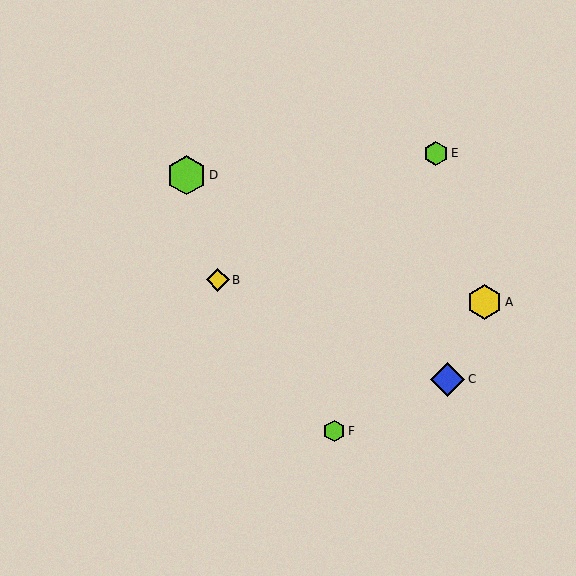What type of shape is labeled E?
Shape E is a lime hexagon.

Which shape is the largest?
The lime hexagon (labeled D) is the largest.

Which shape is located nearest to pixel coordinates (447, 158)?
The lime hexagon (labeled E) at (436, 153) is nearest to that location.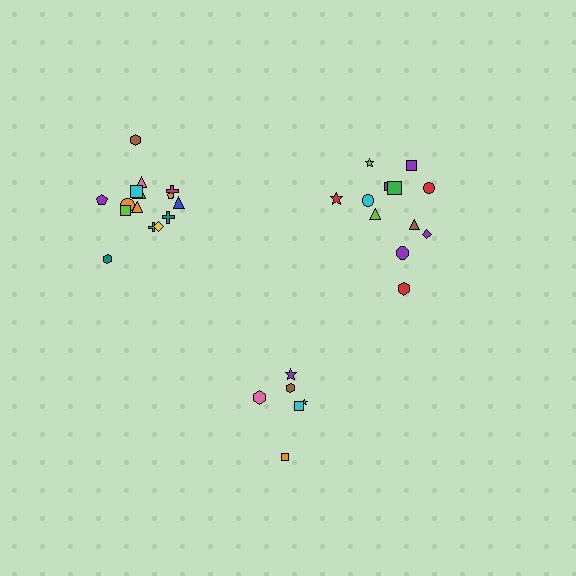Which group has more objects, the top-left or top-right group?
The top-left group.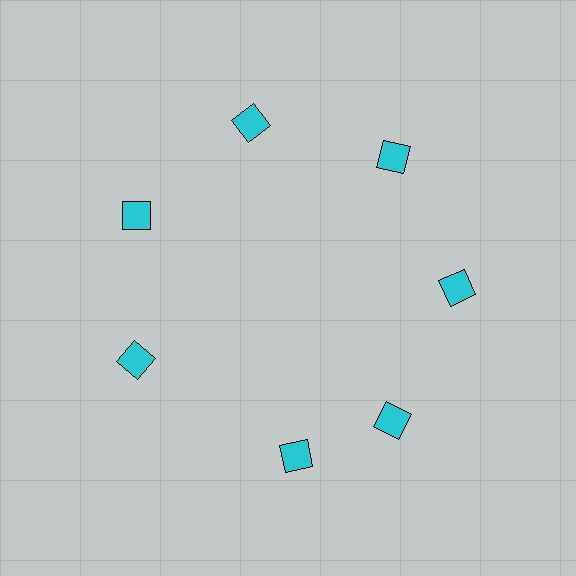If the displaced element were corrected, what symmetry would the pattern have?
It would have 7-fold rotational symmetry — the pattern would map onto itself every 51 degrees.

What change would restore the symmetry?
The symmetry would be restored by rotating it back into even spacing with its neighbors so that all 7 squares sit at equal angles and equal distance from the center.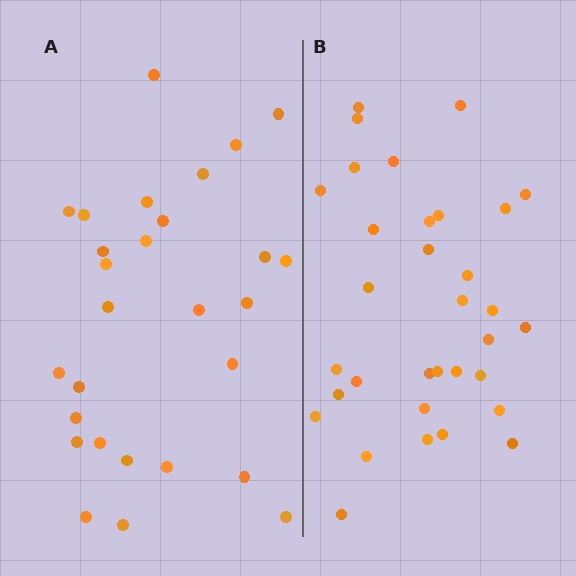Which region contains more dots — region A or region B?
Region B (the right region) has more dots.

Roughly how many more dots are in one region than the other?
Region B has about 5 more dots than region A.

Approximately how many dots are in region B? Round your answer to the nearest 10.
About 30 dots. (The exact count is 33, which rounds to 30.)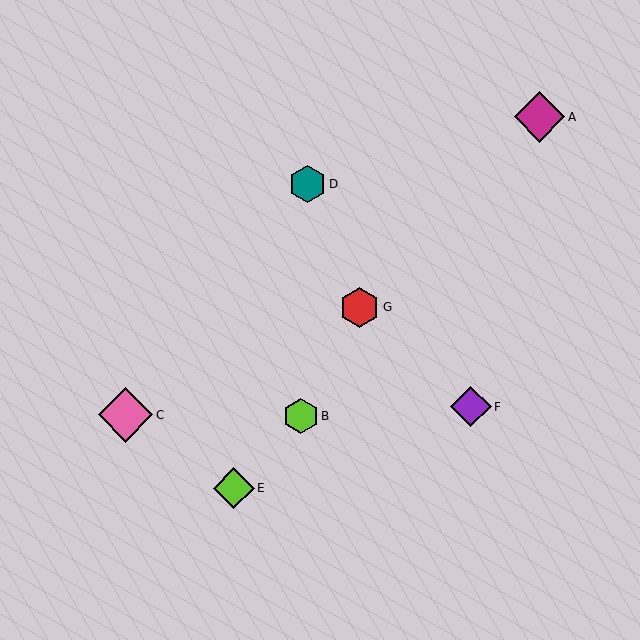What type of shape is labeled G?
Shape G is a red hexagon.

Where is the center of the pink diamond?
The center of the pink diamond is at (125, 415).